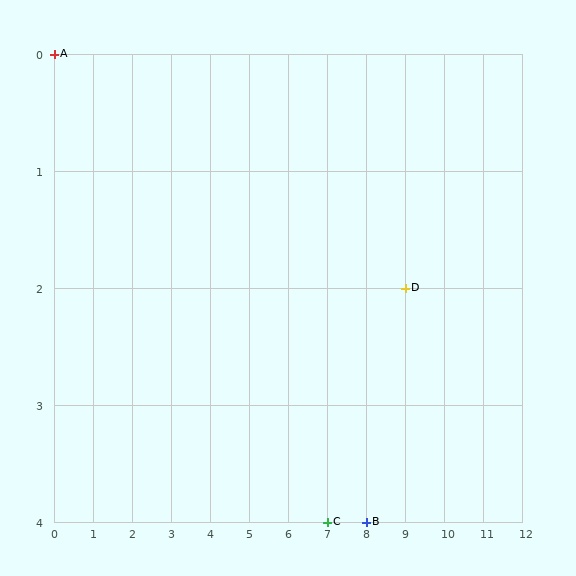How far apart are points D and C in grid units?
Points D and C are 2 columns and 2 rows apart (about 2.8 grid units diagonally).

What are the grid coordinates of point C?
Point C is at grid coordinates (7, 4).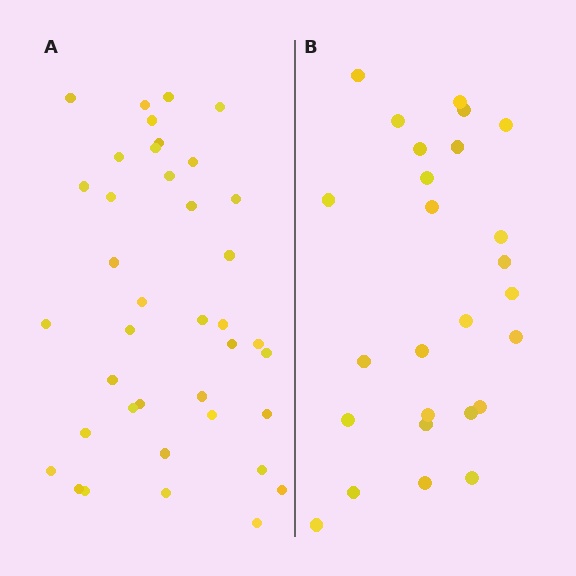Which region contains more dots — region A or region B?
Region A (the left region) has more dots.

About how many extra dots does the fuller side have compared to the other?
Region A has approximately 15 more dots than region B.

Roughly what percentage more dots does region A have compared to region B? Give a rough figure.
About 50% more.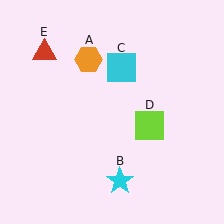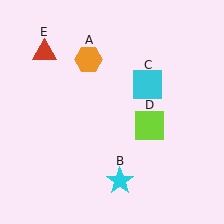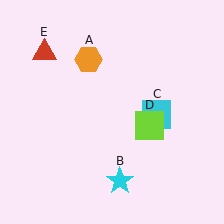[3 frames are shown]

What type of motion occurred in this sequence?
The cyan square (object C) rotated clockwise around the center of the scene.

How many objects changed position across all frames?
1 object changed position: cyan square (object C).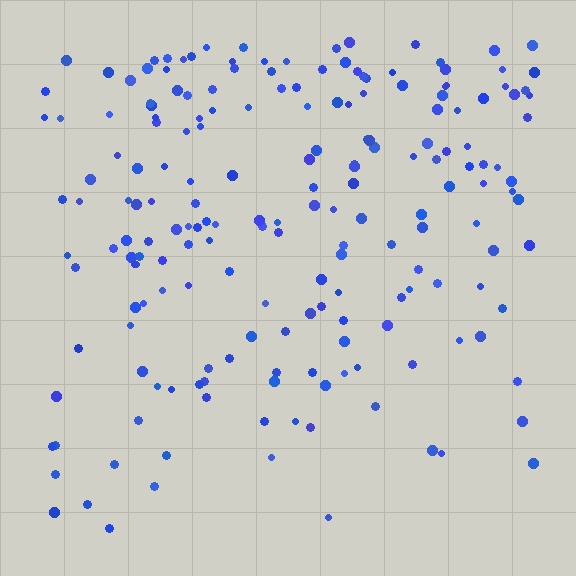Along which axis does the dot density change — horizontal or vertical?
Vertical.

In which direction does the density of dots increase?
From bottom to top, with the top side densest.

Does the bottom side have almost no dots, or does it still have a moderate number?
Still a moderate number, just noticeably fewer than the top.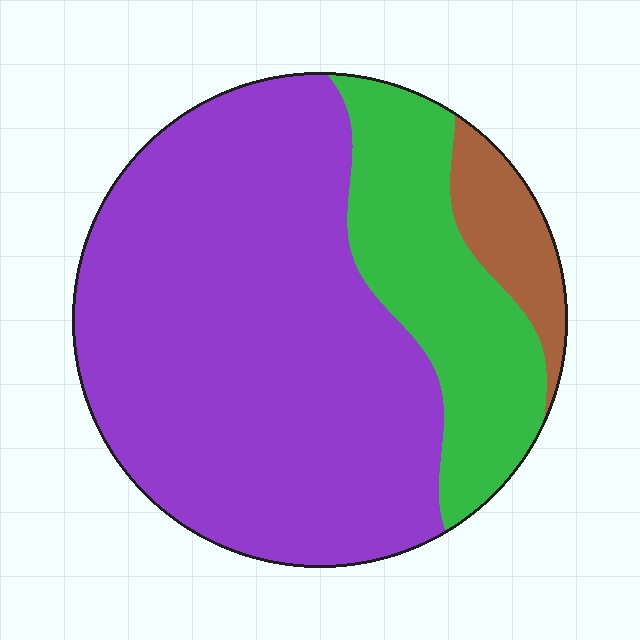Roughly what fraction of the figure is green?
Green covers roughly 25% of the figure.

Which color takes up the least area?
Brown, at roughly 10%.